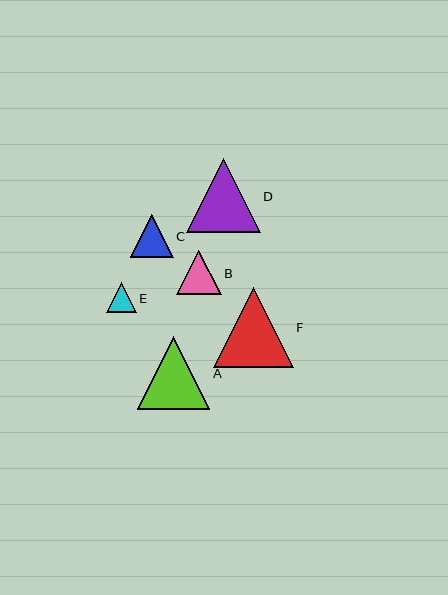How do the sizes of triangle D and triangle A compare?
Triangle D and triangle A are approximately the same size.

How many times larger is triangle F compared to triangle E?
Triangle F is approximately 2.6 times the size of triangle E.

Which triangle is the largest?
Triangle F is the largest with a size of approximately 80 pixels.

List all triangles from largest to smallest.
From largest to smallest: F, D, A, B, C, E.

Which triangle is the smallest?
Triangle E is the smallest with a size of approximately 30 pixels.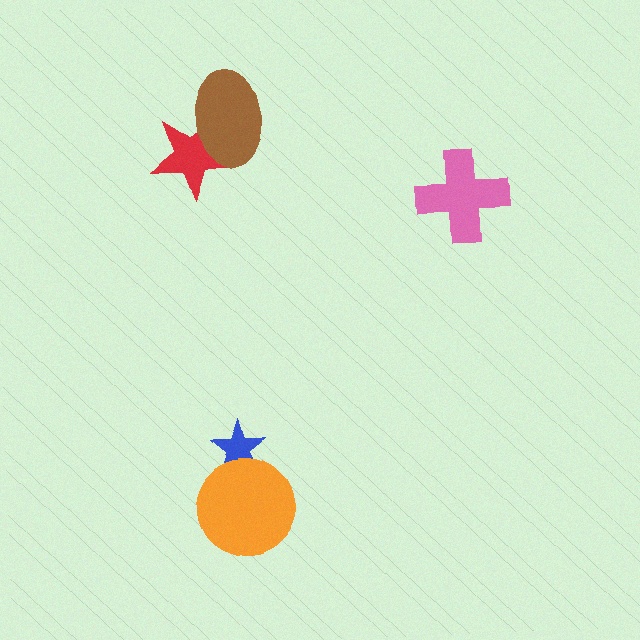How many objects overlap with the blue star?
1 object overlaps with the blue star.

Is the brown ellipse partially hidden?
No, no other shape covers it.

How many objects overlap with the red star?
1 object overlaps with the red star.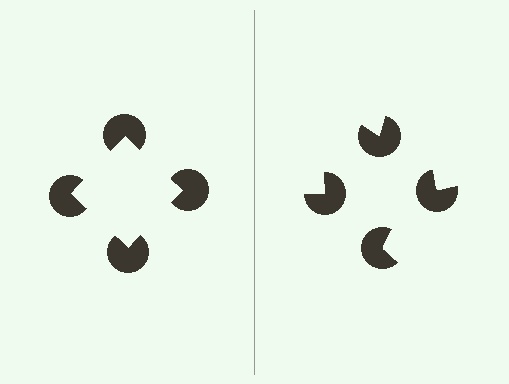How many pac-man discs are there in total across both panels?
8 — 4 on each side.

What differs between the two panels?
The pac-man discs are positioned identically on both sides; only the wedge orientations differ. On the left they align to a square; on the right they are misaligned.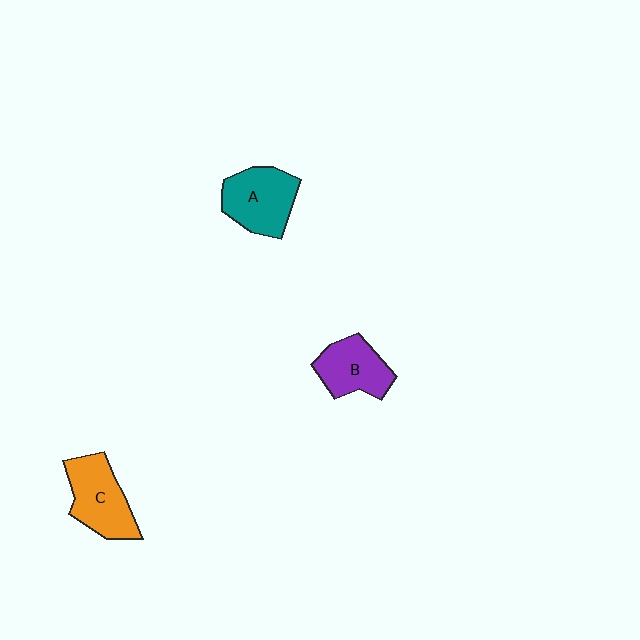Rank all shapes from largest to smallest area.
From largest to smallest: C (orange), A (teal), B (purple).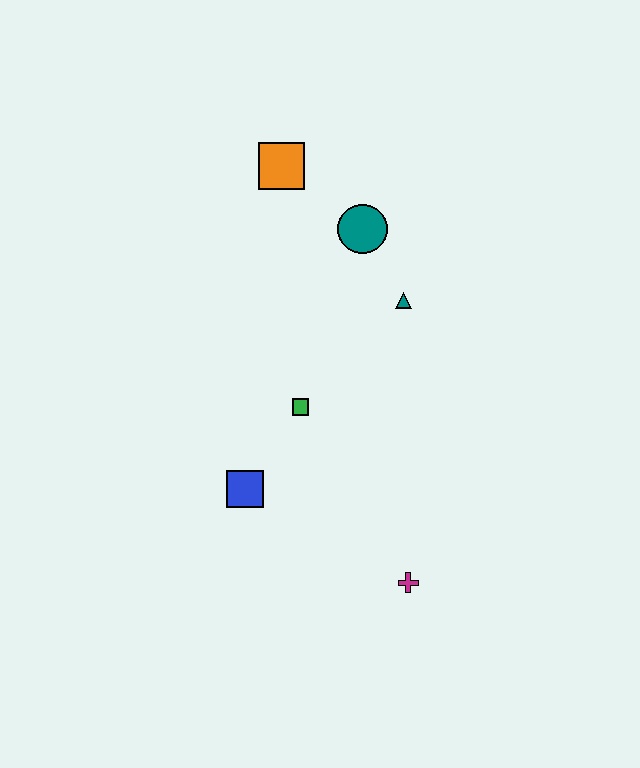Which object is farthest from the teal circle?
The magenta cross is farthest from the teal circle.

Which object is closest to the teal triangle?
The teal circle is closest to the teal triangle.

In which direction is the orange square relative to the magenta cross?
The orange square is above the magenta cross.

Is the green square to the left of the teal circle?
Yes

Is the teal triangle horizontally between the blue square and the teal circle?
No